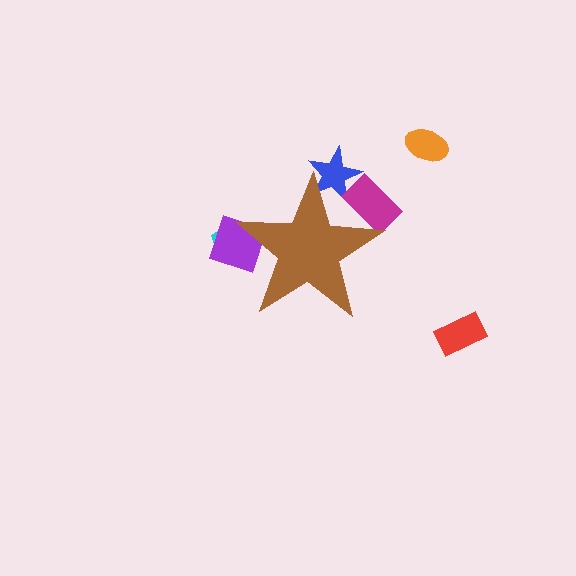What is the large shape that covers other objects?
A brown star.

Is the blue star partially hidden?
Yes, the blue star is partially hidden behind the brown star.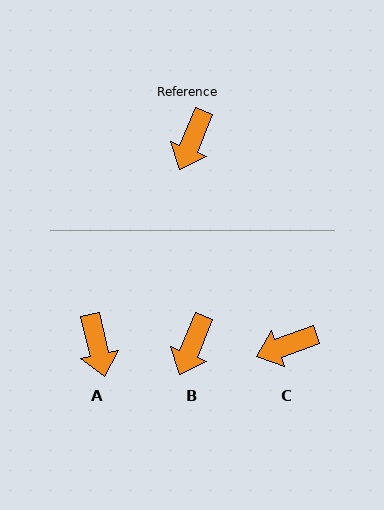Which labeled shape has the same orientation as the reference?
B.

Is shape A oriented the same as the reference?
No, it is off by about 35 degrees.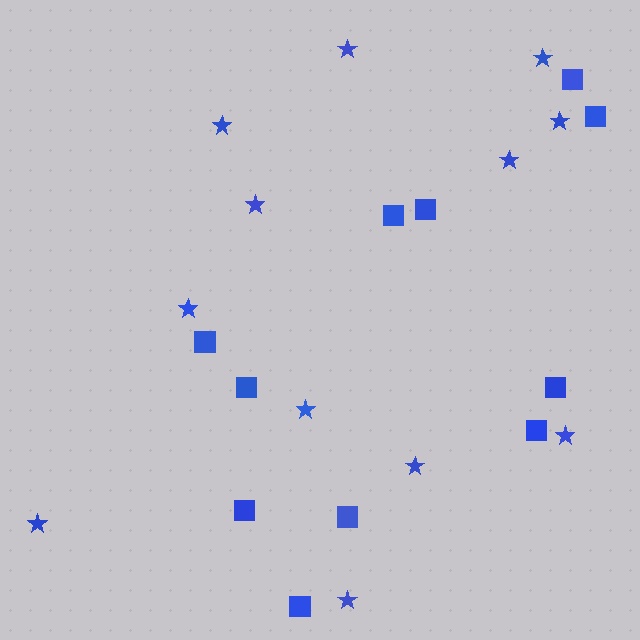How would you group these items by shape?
There are 2 groups: one group of stars (12) and one group of squares (11).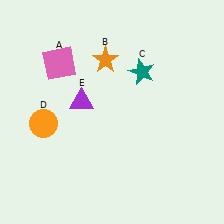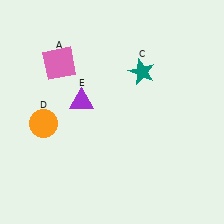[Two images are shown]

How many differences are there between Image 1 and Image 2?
There is 1 difference between the two images.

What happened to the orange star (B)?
The orange star (B) was removed in Image 2. It was in the top-left area of Image 1.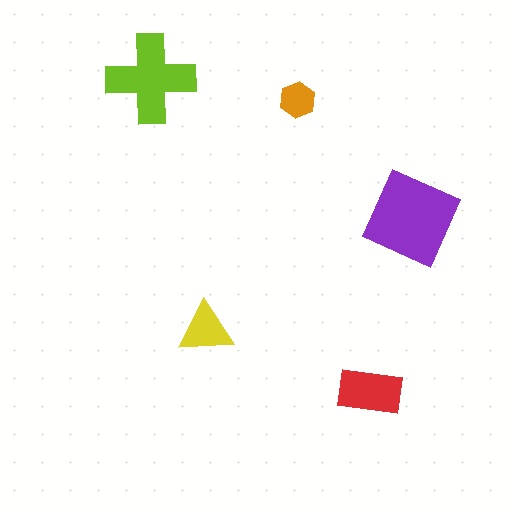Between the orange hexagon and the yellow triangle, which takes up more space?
The yellow triangle.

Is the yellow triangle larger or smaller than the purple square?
Smaller.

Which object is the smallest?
The orange hexagon.